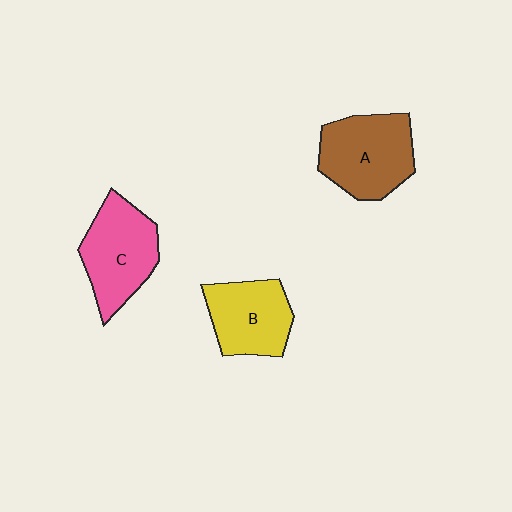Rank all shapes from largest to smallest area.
From largest to smallest: A (brown), C (pink), B (yellow).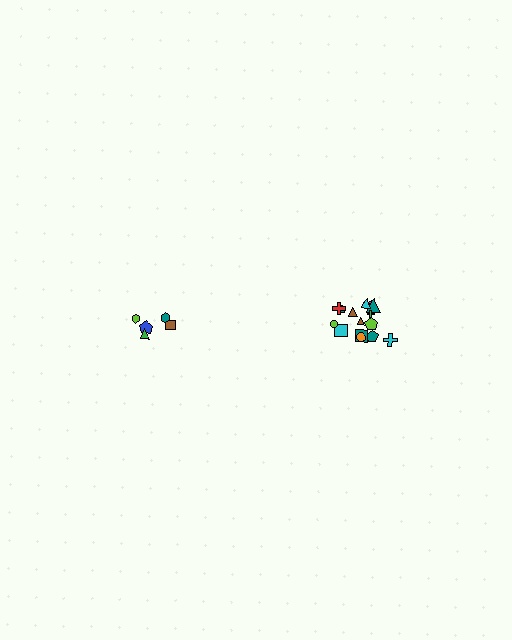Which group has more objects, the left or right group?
The right group.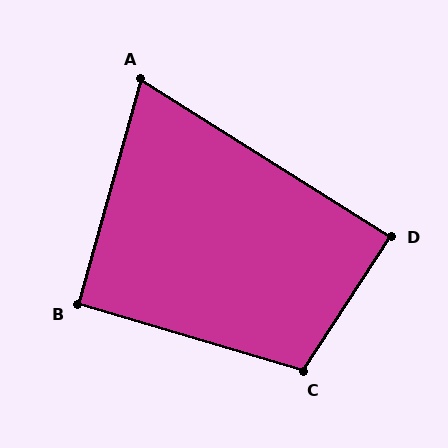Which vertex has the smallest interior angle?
A, at approximately 74 degrees.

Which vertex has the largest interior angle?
C, at approximately 106 degrees.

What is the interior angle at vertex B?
Approximately 91 degrees (approximately right).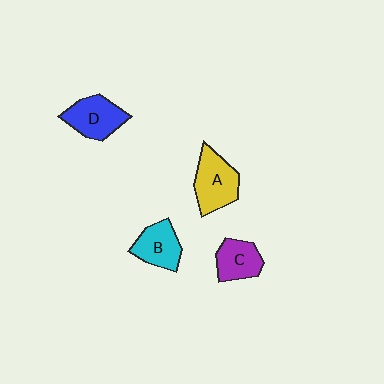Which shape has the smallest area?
Shape C (purple).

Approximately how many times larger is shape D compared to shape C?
Approximately 1.2 times.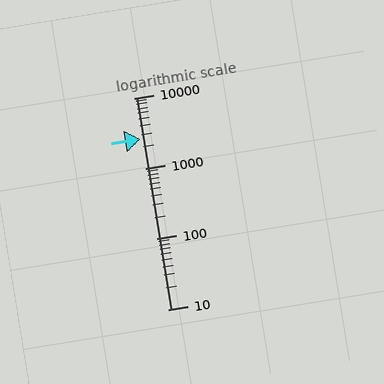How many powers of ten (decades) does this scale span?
The scale spans 3 decades, from 10 to 10000.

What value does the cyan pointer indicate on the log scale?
The pointer indicates approximately 2600.